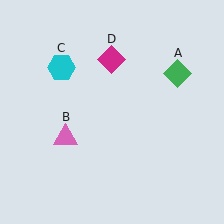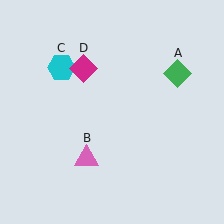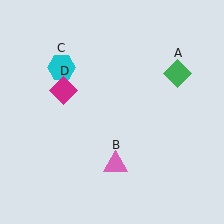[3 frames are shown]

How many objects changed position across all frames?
2 objects changed position: pink triangle (object B), magenta diamond (object D).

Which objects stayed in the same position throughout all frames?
Green diamond (object A) and cyan hexagon (object C) remained stationary.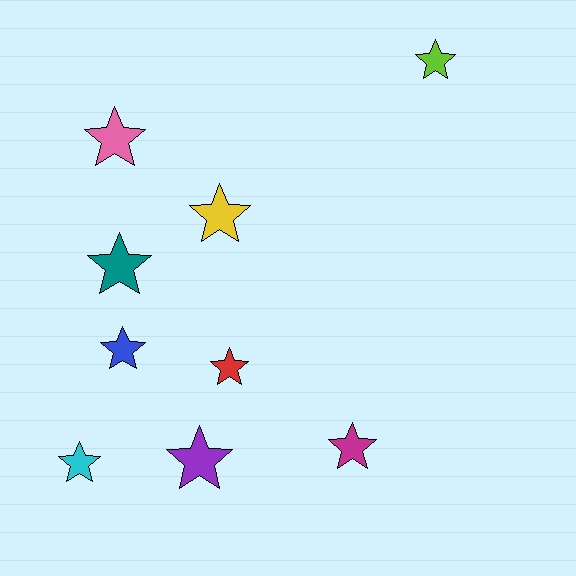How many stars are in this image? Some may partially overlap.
There are 9 stars.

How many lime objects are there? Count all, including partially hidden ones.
There is 1 lime object.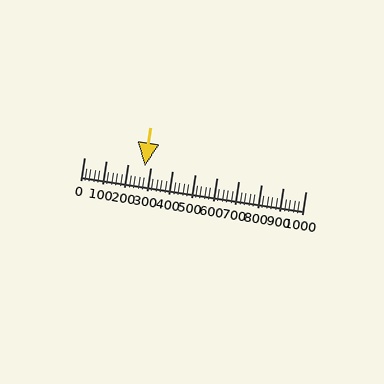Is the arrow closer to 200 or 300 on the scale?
The arrow is closer to 300.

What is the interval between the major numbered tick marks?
The major tick marks are spaced 100 units apart.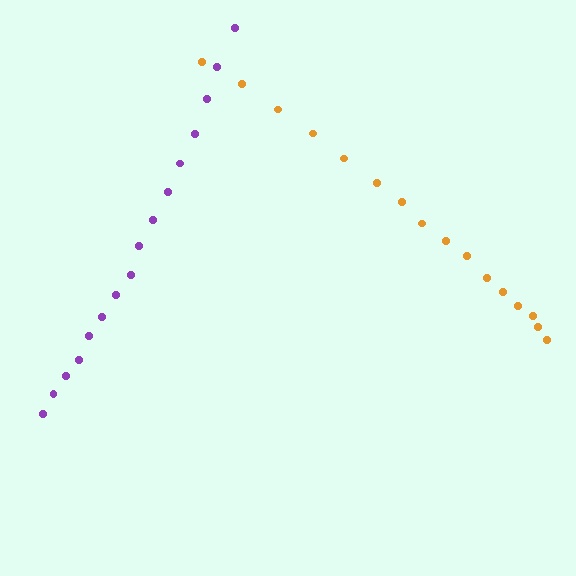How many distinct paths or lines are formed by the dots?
There are 2 distinct paths.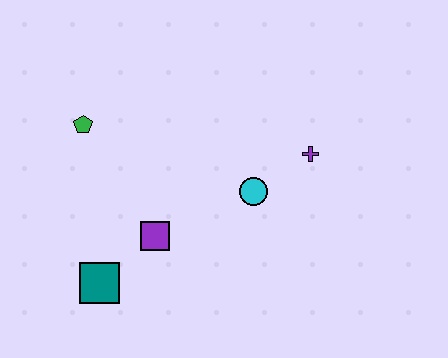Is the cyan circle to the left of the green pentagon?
No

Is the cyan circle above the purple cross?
No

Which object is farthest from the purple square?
The purple cross is farthest from the purple square.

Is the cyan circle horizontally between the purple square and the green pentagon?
No